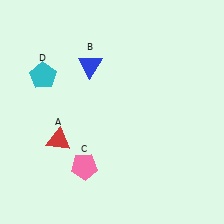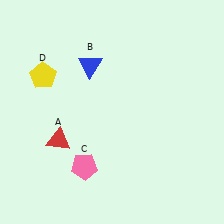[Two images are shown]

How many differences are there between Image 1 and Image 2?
There is 1 difference between the two images.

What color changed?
The pentagon (D) changed from cyan in Image 1 to yellow in Image 2.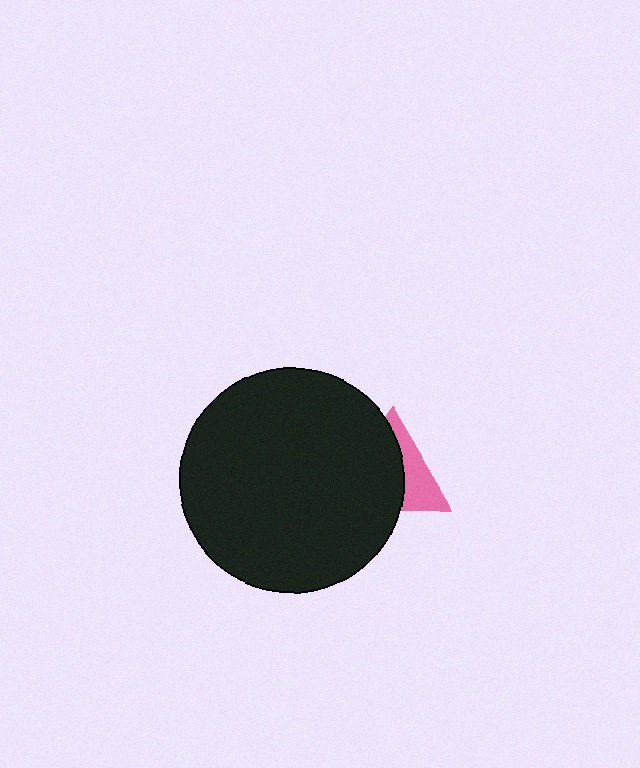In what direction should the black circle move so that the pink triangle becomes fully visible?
The black circle should move left. That is the shortest direction to clear the overlap and leave the pink triangle fully visible.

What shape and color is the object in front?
The object in front is a black circle.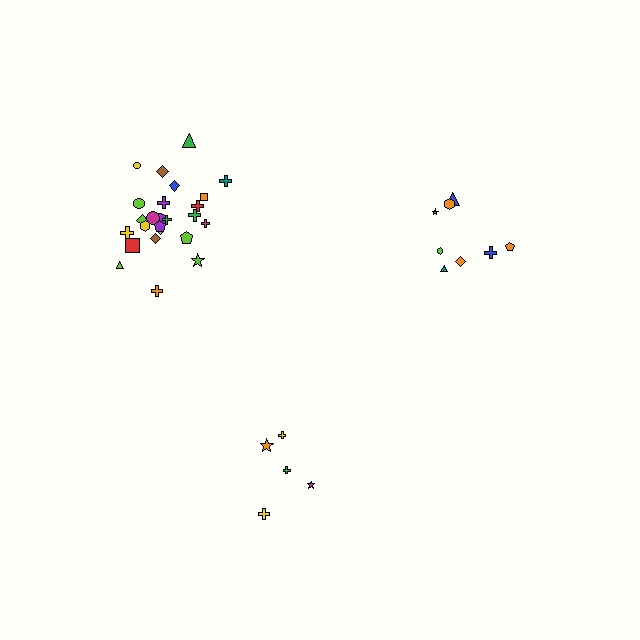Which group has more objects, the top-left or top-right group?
The top-left group.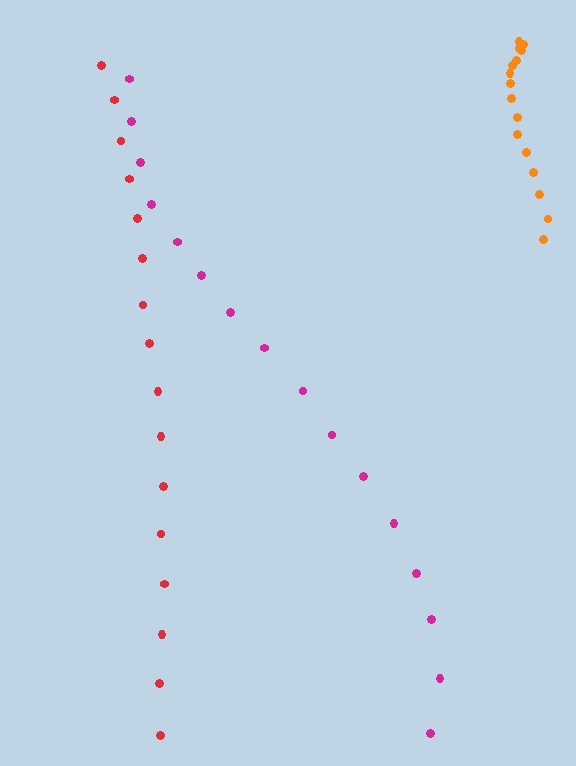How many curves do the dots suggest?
There are 3 distinct paths.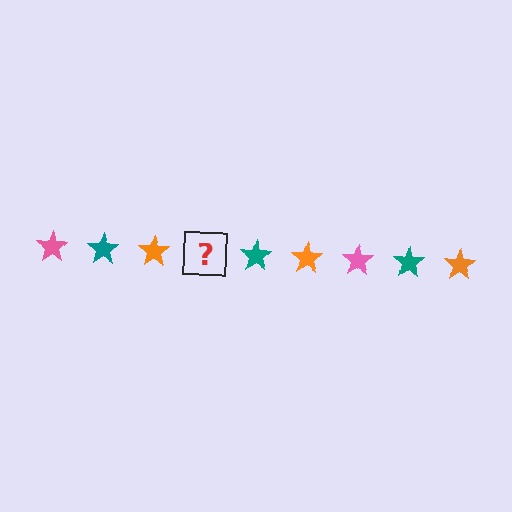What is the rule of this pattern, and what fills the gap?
The rule is that the pattern cycles through pink, teal, orange stars. The gap should be filled with a pink star.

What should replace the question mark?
The question mark should be replaced with a pink star.